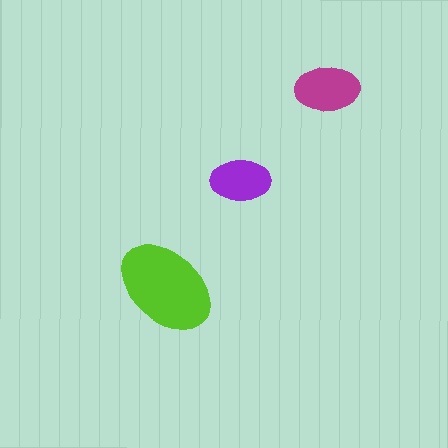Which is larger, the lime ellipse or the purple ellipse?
The lime one.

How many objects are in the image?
There are 3 objects in the image.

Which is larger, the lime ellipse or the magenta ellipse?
The lime one.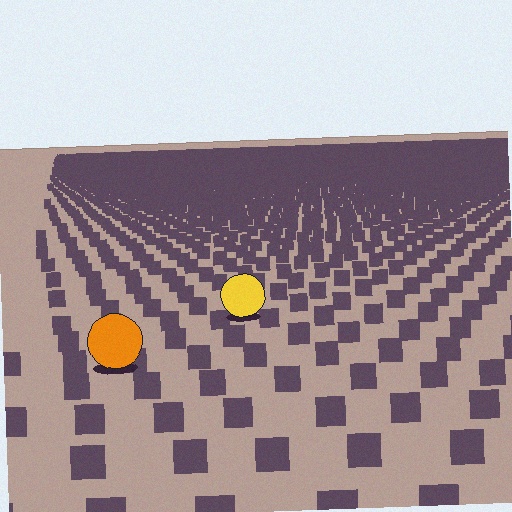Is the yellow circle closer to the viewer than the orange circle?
No. The orange circle is closer — you can tell from the texture gradient: the ground texture is coarser near it.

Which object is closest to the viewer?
The orange circle is closest. The texture marks near it are larger and more spread out.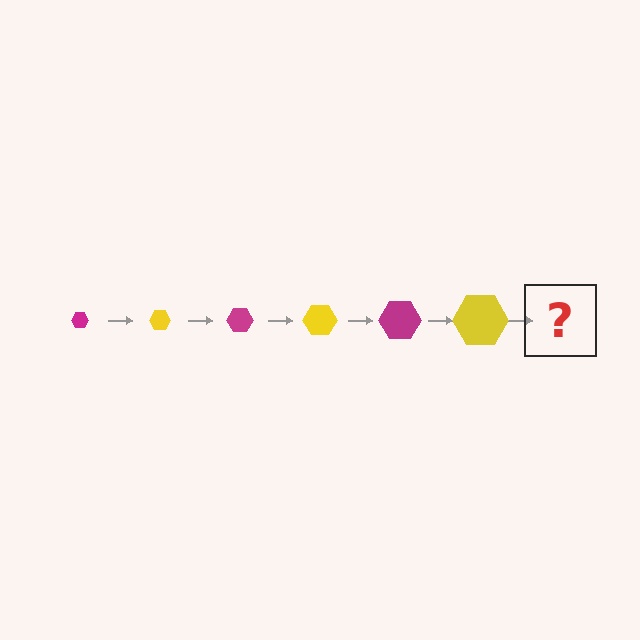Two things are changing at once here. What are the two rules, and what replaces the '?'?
The two rules are that the hexagon grows larger each step and the color cycles through magenta and yellow. The '?' should be a magenta hexagon, larger than the previous one.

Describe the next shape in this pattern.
It should be a magenta hexagon, larger than the previous one.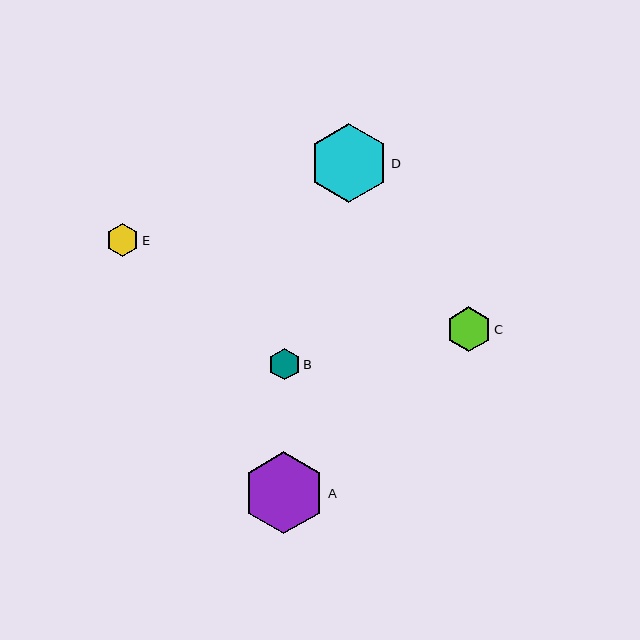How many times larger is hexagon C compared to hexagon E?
Hexagon C is approximately 1.4 times the size of hexagon E.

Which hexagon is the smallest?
Hexagon B is the smallest with a size of approximately 31 pixels.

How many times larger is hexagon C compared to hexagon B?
Hexagon C is approximately 1.4 times the size of hexagon B.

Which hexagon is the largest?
Hexagon A is the largest with a size of approximately 82 pixels.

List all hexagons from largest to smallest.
From largest to smallest: A, D, C, E, B.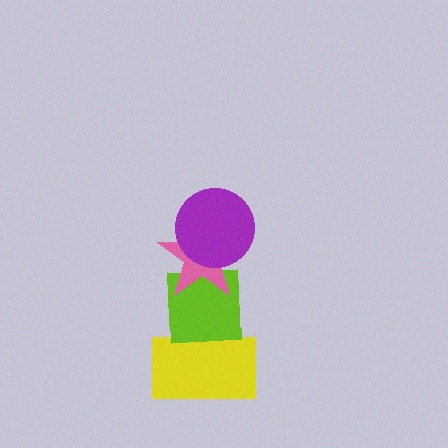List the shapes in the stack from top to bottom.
From top to bottom: the purple circle, the pink star, the lime square, the yellow rectangle.